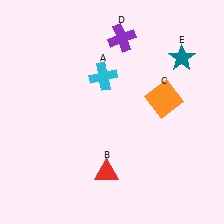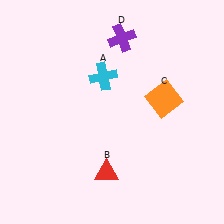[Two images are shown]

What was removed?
The teal star (E) was removed in Image 2.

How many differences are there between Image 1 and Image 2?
There is 1 difference between the two images.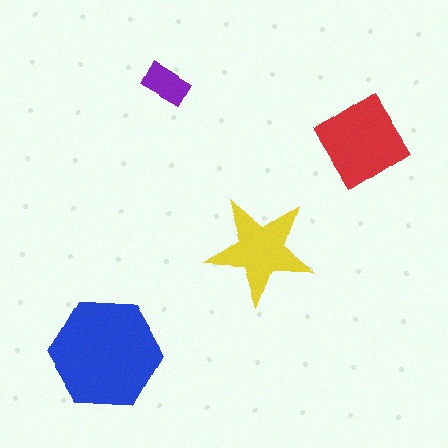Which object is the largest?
The blue hexagon.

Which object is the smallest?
The purple rectangle.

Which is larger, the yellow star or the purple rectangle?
The yellow star.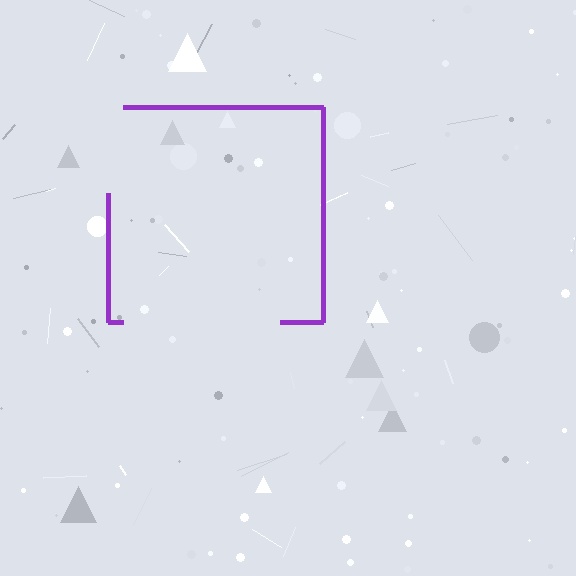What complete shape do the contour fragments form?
The contour fragments form a square.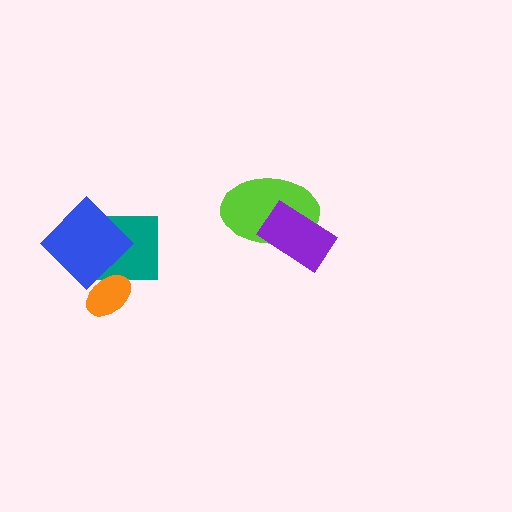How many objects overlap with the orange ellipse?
2 objects overlap with the orange ellipse.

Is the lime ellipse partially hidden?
Yes, it is partially covered by another shape.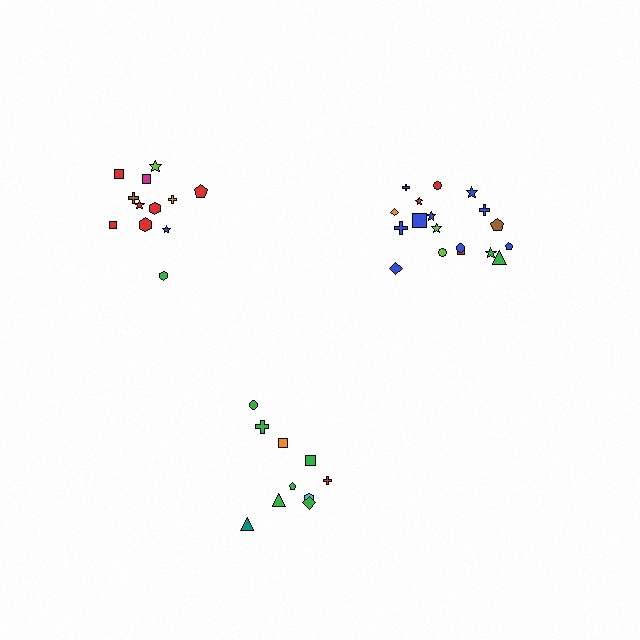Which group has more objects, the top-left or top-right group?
The top-right group.